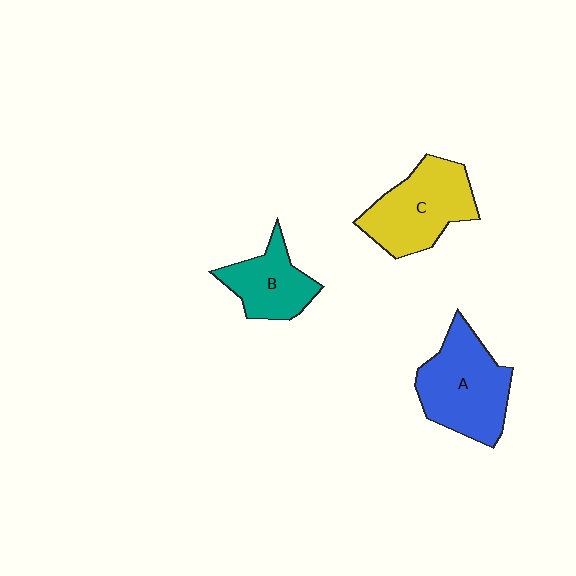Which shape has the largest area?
Shape A (blue).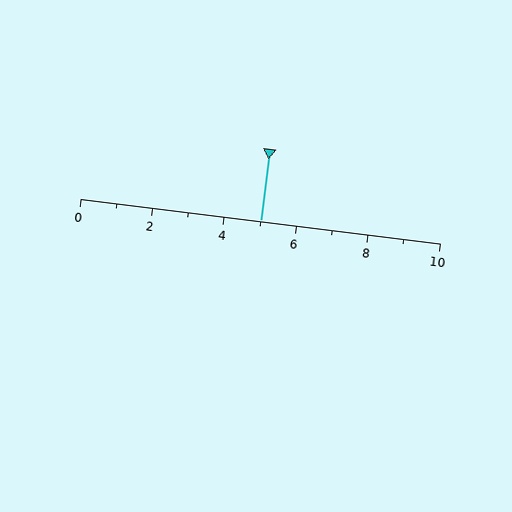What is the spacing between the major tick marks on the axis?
The major ticks are spaced 2 apart.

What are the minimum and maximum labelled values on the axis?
The axis runs from 0 to 10.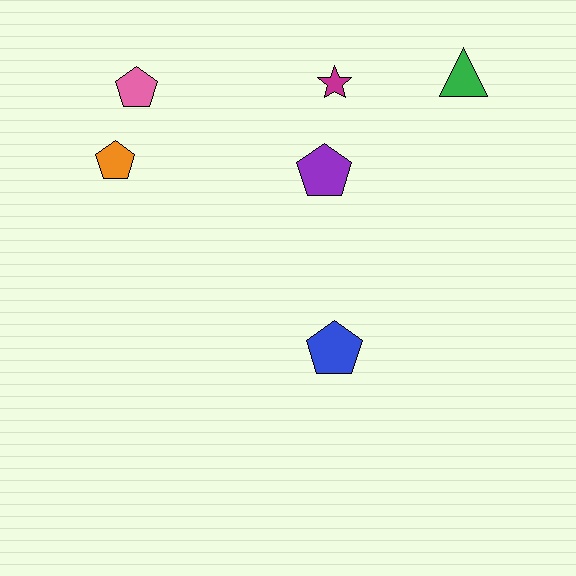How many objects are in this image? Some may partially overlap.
There are 6 objects.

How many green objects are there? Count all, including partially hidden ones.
There is 1 green object.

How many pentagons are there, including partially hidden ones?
There are 4 pentagons.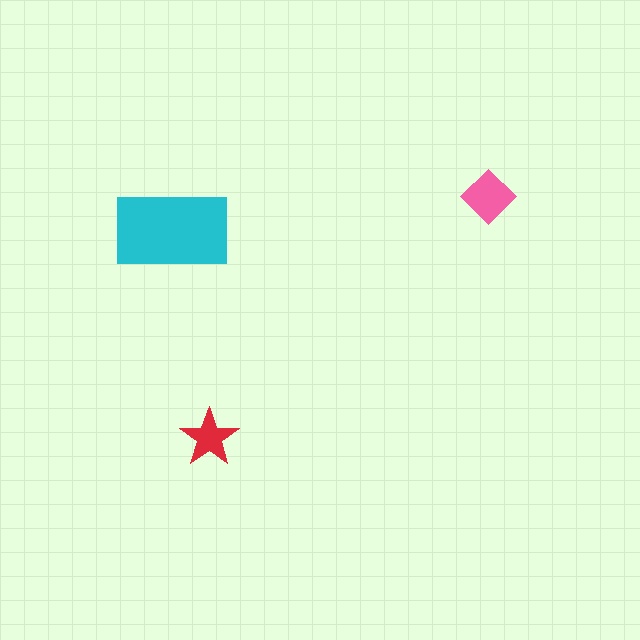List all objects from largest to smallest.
The cyan rectangle, the pink diamond, the red star.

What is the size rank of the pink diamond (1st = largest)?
2nd.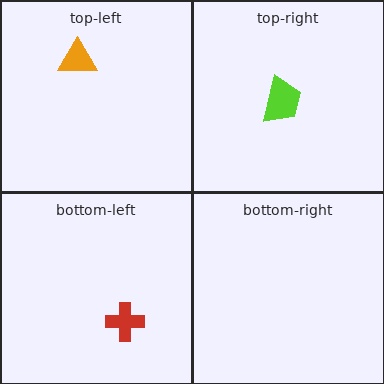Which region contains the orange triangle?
The top-left region.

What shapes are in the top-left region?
The orange triangle.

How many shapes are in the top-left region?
1.